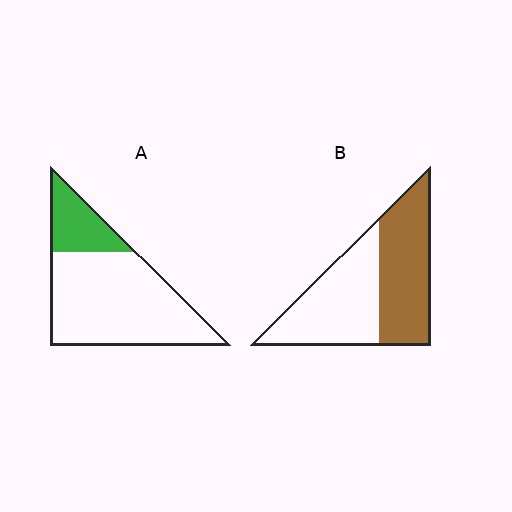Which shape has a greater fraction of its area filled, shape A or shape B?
Shape B.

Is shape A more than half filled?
No.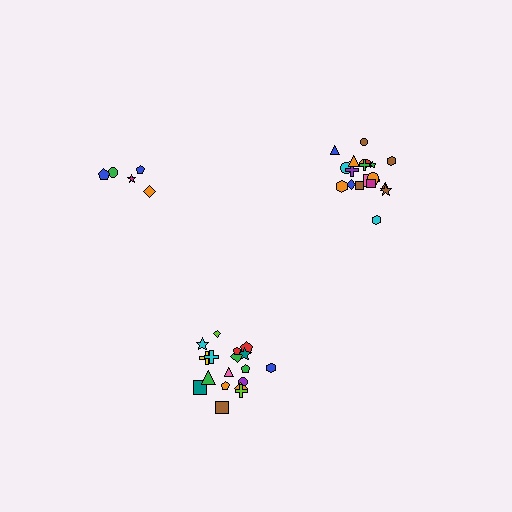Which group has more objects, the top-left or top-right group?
The top-right group.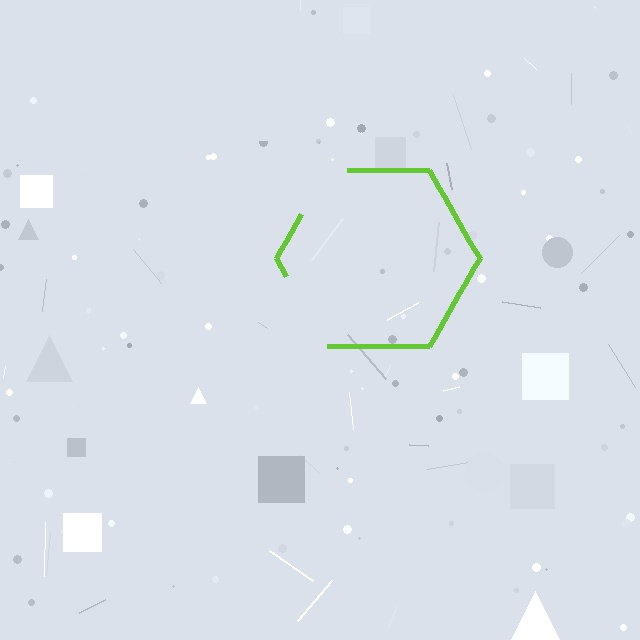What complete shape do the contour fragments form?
The contour fragments form a hexagon.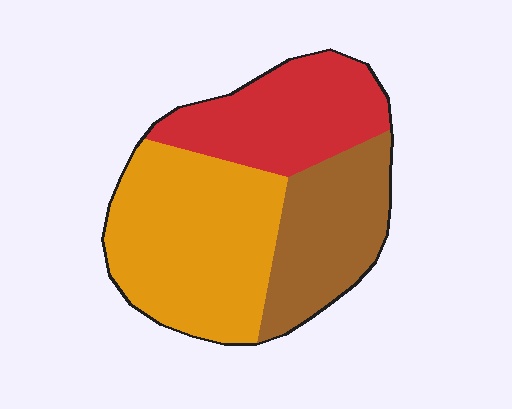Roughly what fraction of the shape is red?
Red takes up about one quarter (1/4) of the shape.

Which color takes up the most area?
Orange, at roughly 45%.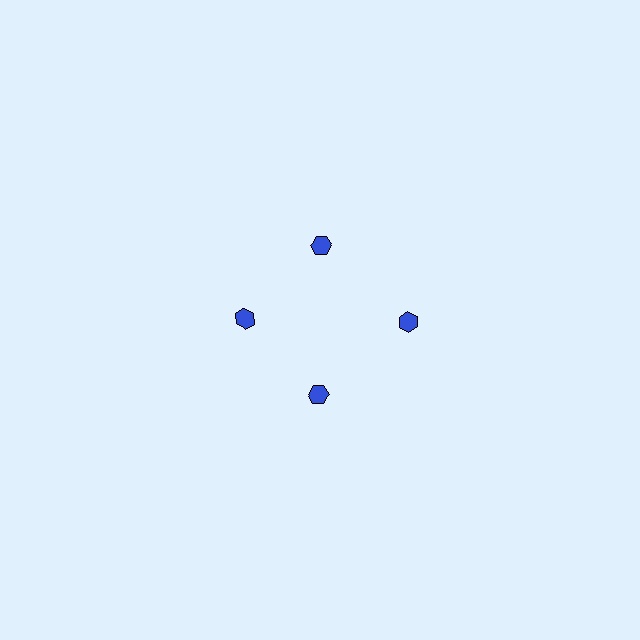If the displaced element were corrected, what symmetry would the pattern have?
It would have 4-fold rotational symmetry — the pattern would map onto itself every 90 degrees.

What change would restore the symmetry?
The symmetry would be restored by moving it inward, back onto the ring so that all 4 hexagons sit at equal angles and equal distance from the center.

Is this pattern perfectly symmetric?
No. The 4 blue hexagons are arranged in a ring, but one element near the 3 o'clock position is pushed outward from the center, breaking the 4-fold rotational symmetry.